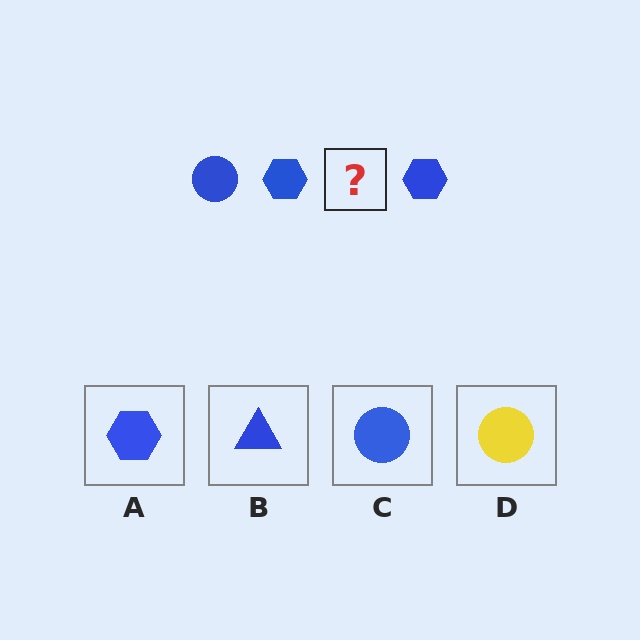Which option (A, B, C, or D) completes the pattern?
C.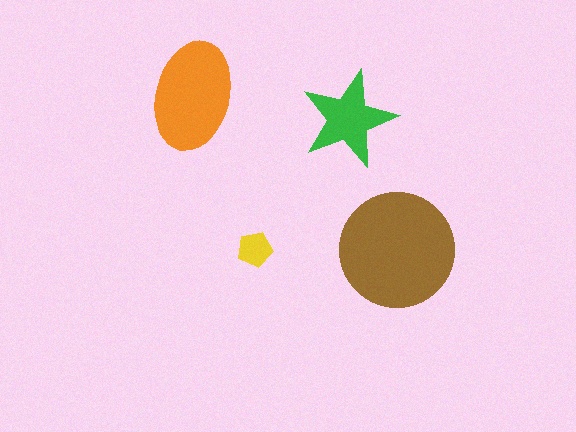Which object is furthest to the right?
The brown circle is rightmost.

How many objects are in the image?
There are 4 objects in the image.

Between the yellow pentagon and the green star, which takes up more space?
The green star.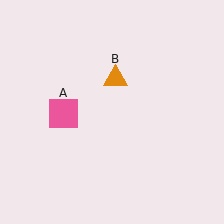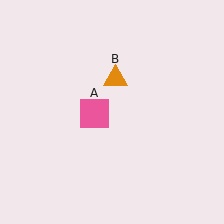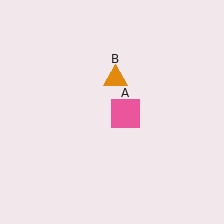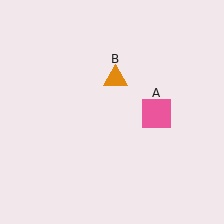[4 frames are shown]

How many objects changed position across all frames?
1 object changed position: pink square (object A).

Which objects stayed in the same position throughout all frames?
Orange triangle (object B) remained stationary.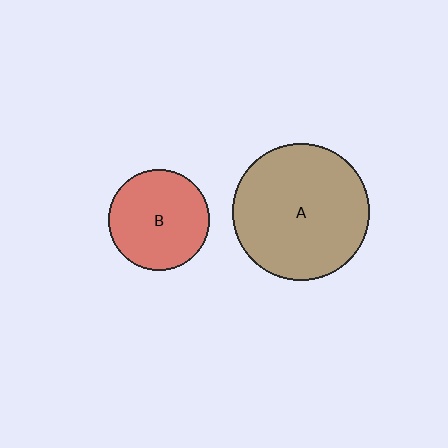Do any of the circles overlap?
No, none of the circles overlap.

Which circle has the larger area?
Circle A (brown).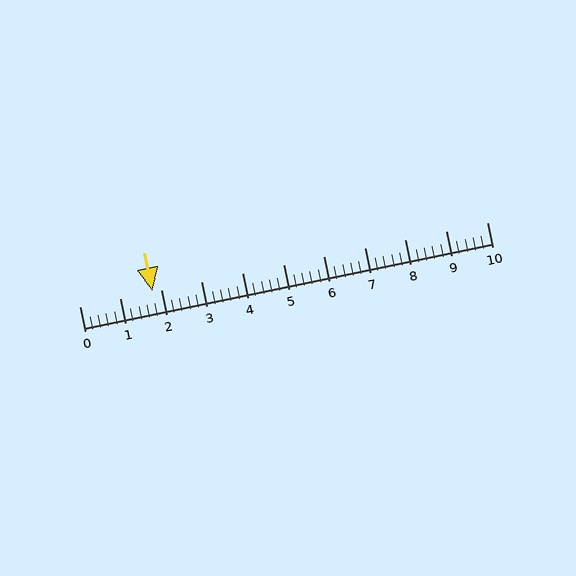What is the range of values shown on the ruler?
The ruler shows values from 0 to 10.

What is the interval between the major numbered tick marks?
The major tick marks are spaced 1 units apart.